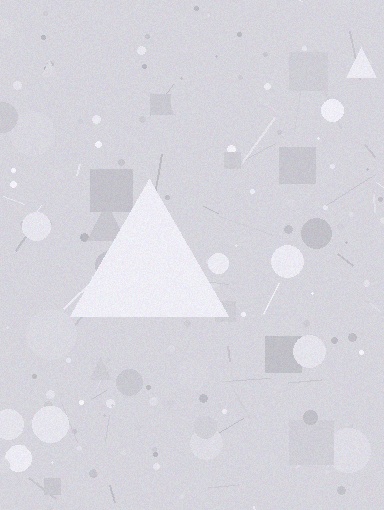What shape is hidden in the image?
A triangle is hidden in the image.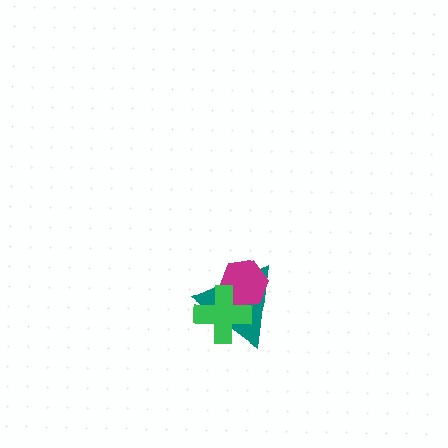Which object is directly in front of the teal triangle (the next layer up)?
The magenta hexagon is directly in front of the teal triangle.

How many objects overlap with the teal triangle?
2 objects overlap with the teal triangle.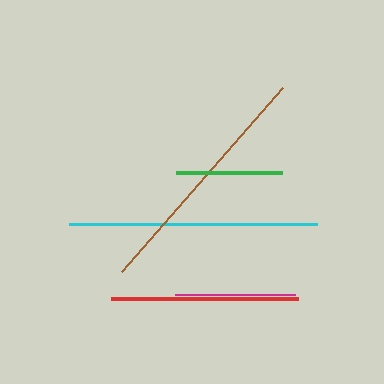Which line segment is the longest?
The cyan line is the longest at approximately 248 pixels.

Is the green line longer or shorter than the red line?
The red line is longer than the green line.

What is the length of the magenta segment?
The magenta segment is approximately 120 pixels long.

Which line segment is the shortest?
The green line is the shortest at approximately 105 pixels.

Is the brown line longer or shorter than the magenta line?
The brown line is longer than the magenta line.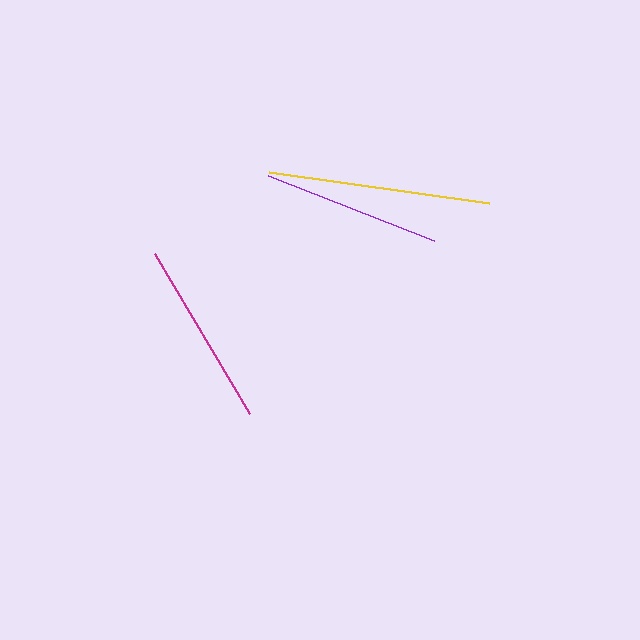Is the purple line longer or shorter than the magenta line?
The magenta line is longer than the purple line.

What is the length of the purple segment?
The purple segment is approximately 178 pixels long.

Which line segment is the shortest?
The purple line is the shortest at approximately 178 pixels.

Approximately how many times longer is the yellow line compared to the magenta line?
The yellow line is approximately 1.2 times the length of the magenta line.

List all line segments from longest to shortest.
From longest to shortest: yellow, magenta, purple.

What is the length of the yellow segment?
The yellow segment is approximately 223 pixels long.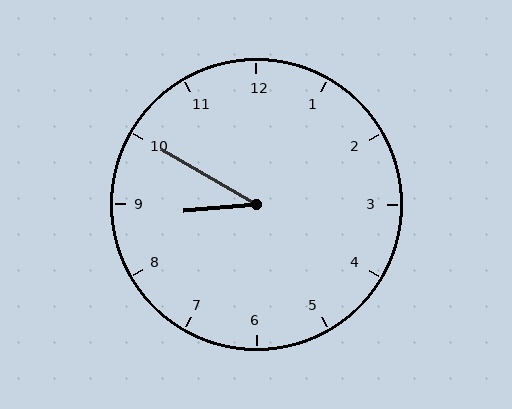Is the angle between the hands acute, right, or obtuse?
It is acute.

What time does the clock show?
8:50.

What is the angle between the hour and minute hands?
Approximately 35 degrees.